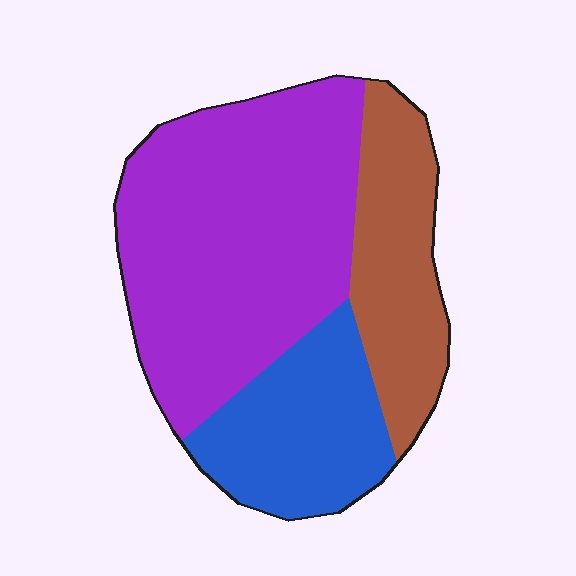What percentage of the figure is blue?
Blue takes up about one quarter (1/4) of the figure.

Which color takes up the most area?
Purple, at roughly 55%.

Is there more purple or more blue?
Purple.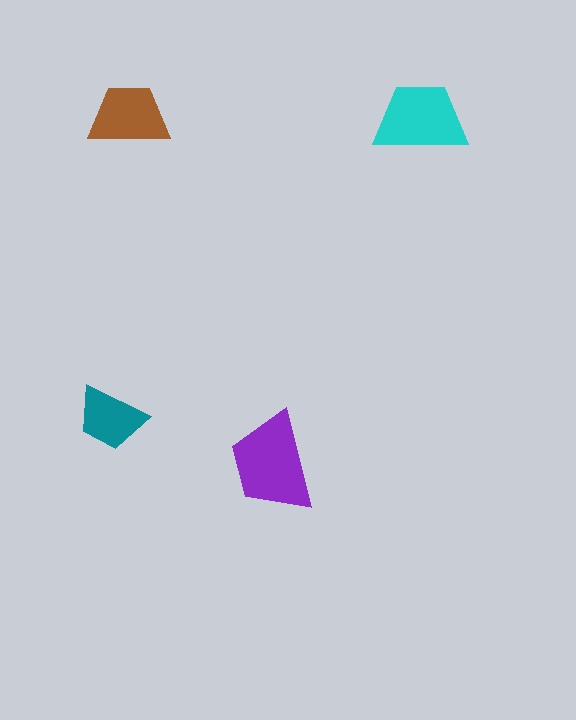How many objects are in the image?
There are 4 objects in the image.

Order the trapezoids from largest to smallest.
the purple one, the cyan one, the brown one, the teal one.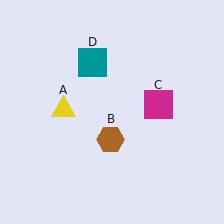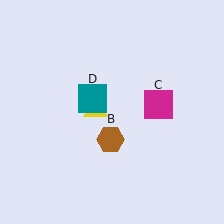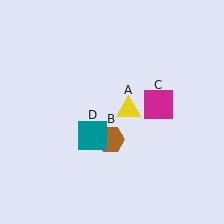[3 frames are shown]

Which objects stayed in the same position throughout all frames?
Brown hexagon (object B) and magenta square (object C) remained stationary.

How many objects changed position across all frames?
2 objects changed position: yellow triangle (object A), teal square (object D).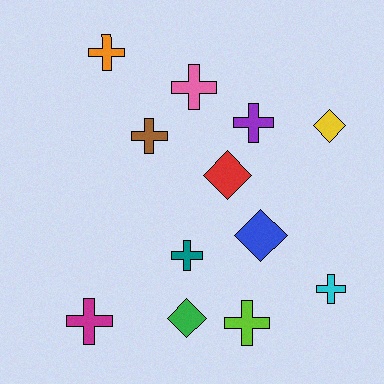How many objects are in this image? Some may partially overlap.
There are 12 objects.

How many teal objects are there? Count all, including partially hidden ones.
There is 1 teal object.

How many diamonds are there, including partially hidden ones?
There are 4 diamonds.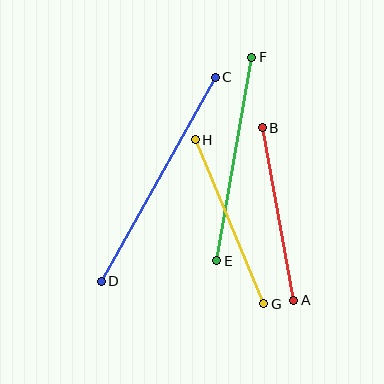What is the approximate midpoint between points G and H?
The midpoint is at approximately (230, 222) pixels.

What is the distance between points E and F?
The distance is approximately 206 pixels.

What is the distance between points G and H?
The distance is approximately 178 pixels.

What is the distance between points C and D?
The distance is approximately 234 pixels.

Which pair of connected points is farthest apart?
Points C and D are farthest apart.